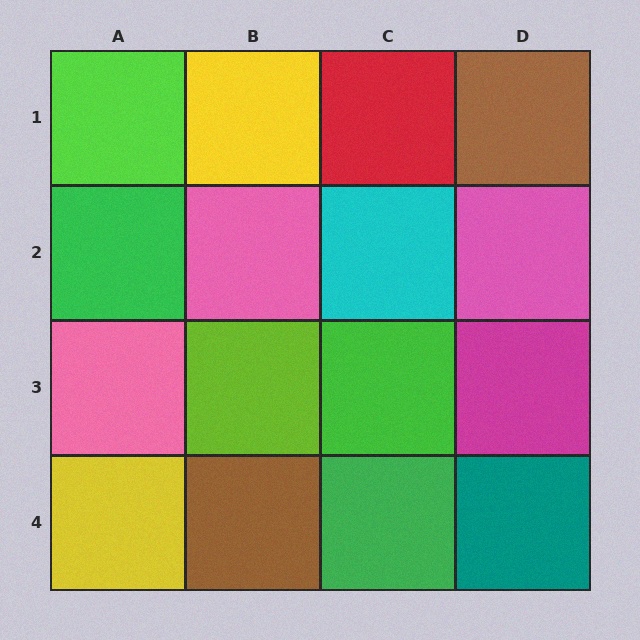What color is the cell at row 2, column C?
Cyan.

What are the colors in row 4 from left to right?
Yellow, brown, green, teal.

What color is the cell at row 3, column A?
Pink.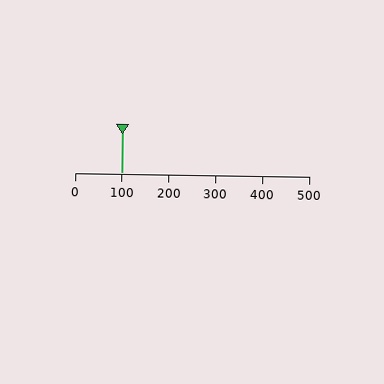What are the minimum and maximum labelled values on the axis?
The axis runs from 0 to 500.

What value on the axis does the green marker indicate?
The marker indicates approximately 100.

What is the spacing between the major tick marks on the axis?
The major ticks are spaced 100 apart.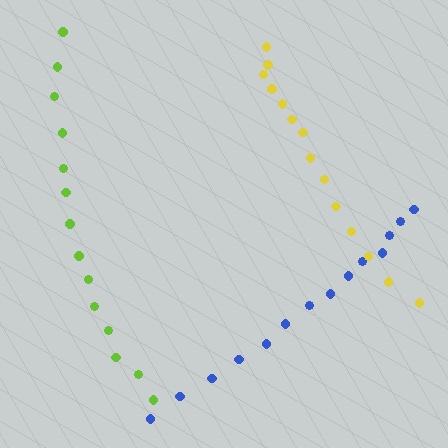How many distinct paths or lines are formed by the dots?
There are 3 distinct paths.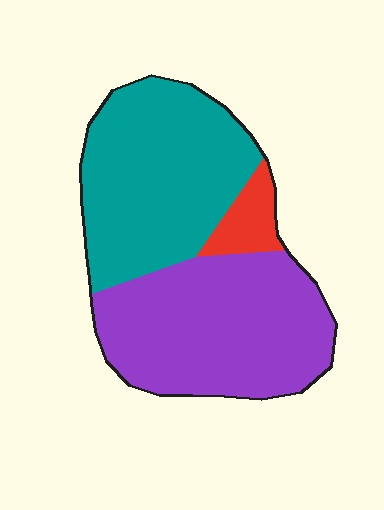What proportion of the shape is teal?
Teal covers 45% of the shape.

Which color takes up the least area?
Red, at roughly 5%.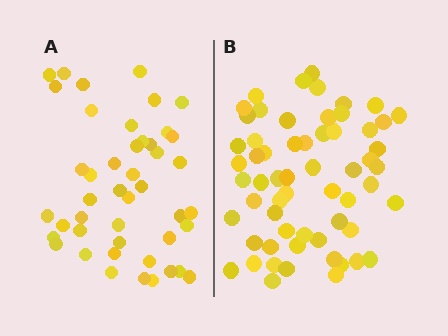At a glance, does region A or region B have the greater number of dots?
Region B (the right region) has more dots.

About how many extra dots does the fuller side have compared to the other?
Region B has approximately 15 more dots than region A.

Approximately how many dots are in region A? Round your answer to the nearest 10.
About 40 dots. (The exact count is 45, which rounds to 40.)